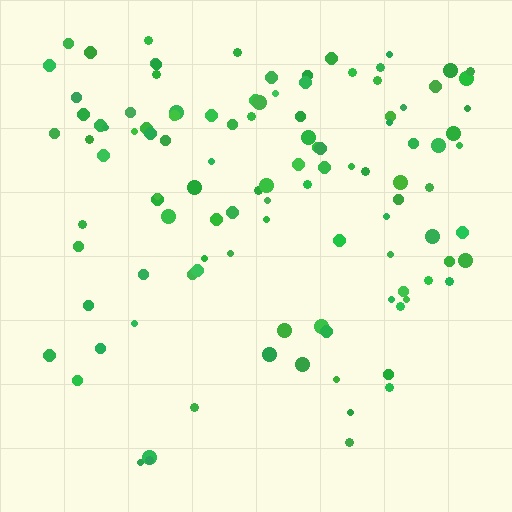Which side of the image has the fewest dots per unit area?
The bottom.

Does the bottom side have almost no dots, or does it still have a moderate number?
Still a moderate number, just noticeably fewer than the top.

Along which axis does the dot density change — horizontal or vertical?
Vertical.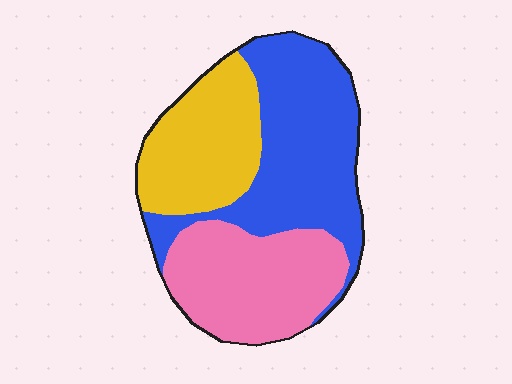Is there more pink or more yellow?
Pink.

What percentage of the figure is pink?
Pink takes up between a sixth and a third of the figure.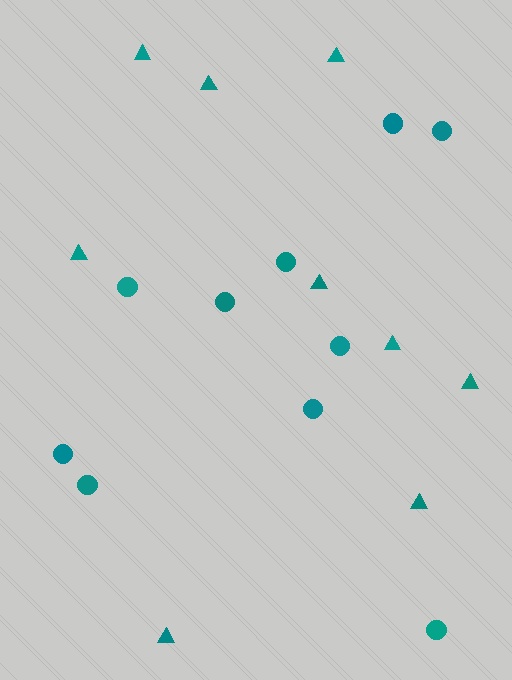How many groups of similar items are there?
There are 2 groups: one group of triangles (9) and one group of circles (10).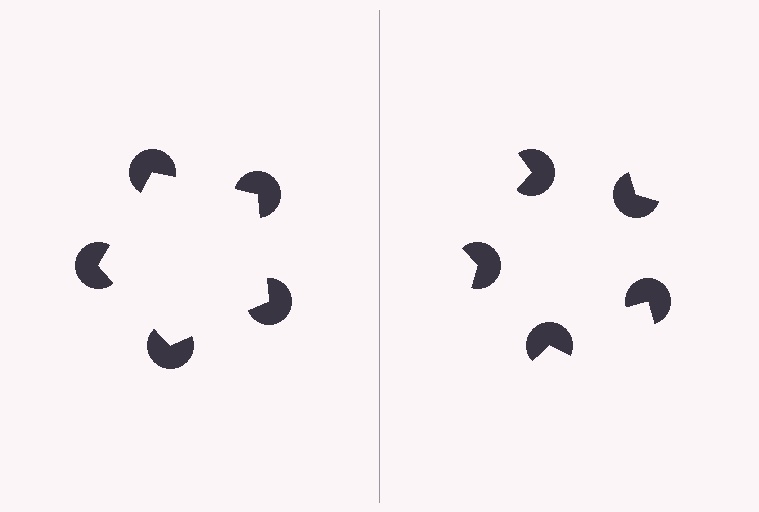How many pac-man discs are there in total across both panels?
10 — 5 on each side.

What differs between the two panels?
The pac-man discs are positioned identically on both sides; only the wedge orientations differ. On the left they align to a pentagon; on the right they are misaligned.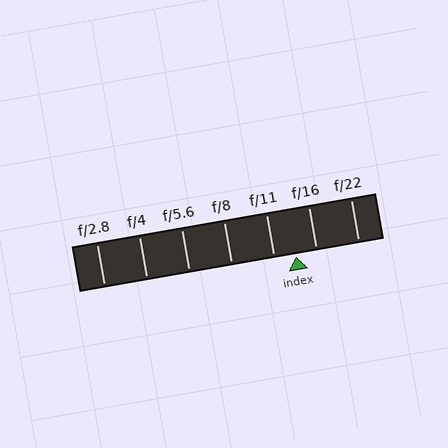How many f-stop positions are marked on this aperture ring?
There are 7 f-stop positions marked.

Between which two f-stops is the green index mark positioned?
The index mark is between f/11 and f/16.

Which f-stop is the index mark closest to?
The index mark is closest to f/16.